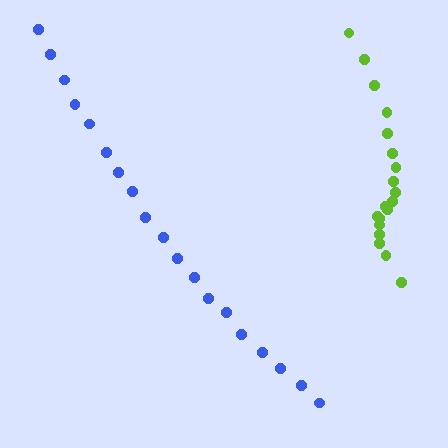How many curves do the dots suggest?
There are 2 distinct paths.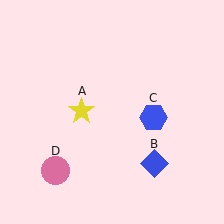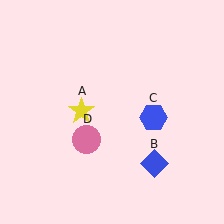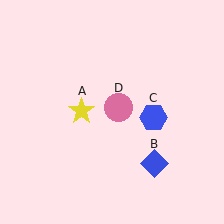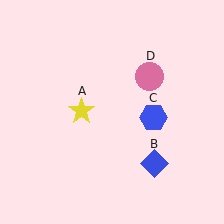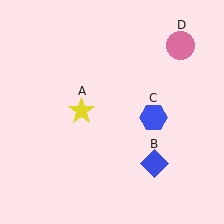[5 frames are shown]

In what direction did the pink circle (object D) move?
The pink circle (object D) moved up and to the right.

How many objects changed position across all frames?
1 object changed position: pink circle (object D).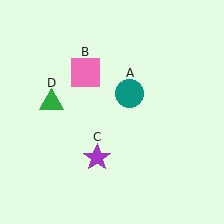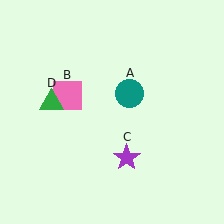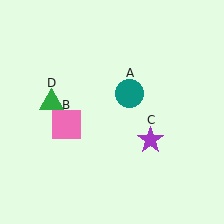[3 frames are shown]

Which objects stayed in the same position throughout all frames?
Teal circle (object A) and green triangle (object D) remained stationary.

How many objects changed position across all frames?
2 objects changed position: pink square (object B), purple star (object C).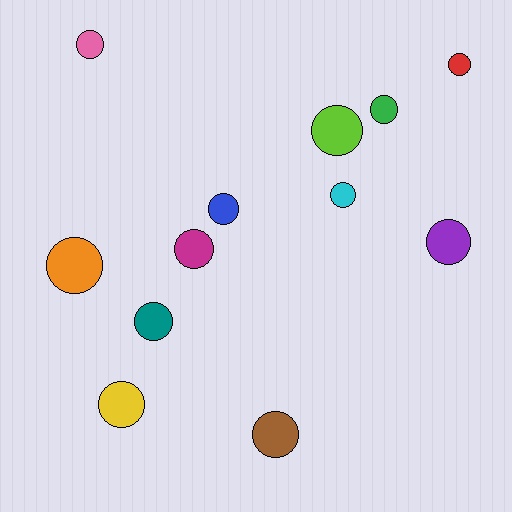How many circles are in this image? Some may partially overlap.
There are 12 circles.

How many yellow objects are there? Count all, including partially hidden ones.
There is 1 yellow object.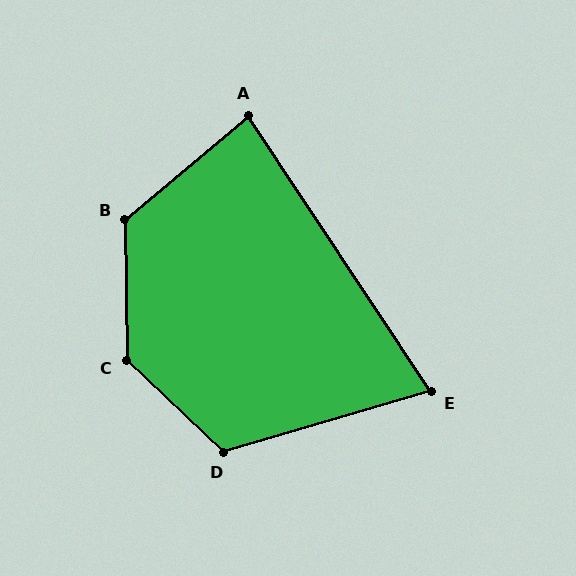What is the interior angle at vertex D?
Approximately 120 degrees (obtuse).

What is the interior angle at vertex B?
Approximately 129 degrees (obtuse).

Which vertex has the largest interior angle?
C, at approximately 134 degrees.